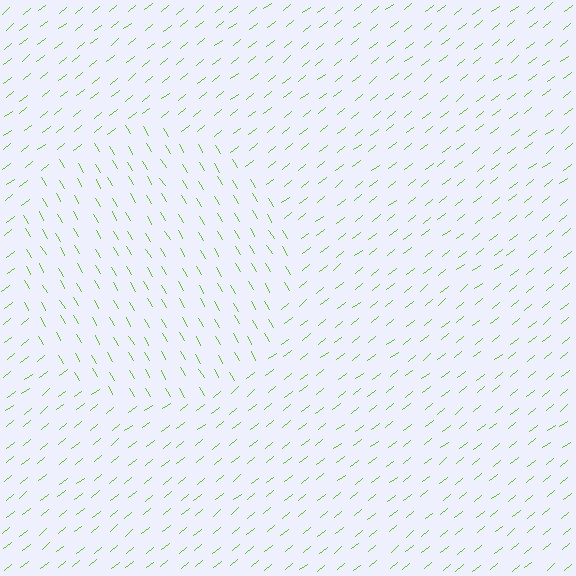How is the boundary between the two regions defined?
The boundary is defined purely by a change in line orientation (approximately 82 degrees difference). All lines are the same color and thickness.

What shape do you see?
I see a circle.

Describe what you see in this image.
The image is filled with small lime line segments. A circle region in the image has lines oriented differently from the surrounding lines, creating a visible texture boundary.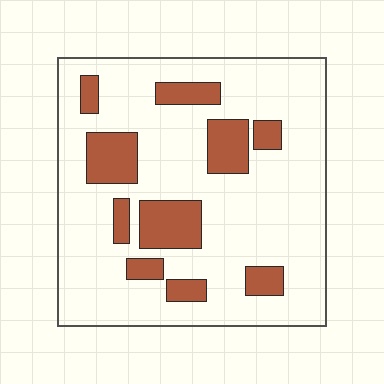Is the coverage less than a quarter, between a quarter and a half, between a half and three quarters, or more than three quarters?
Less than a quarter.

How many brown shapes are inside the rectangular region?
10.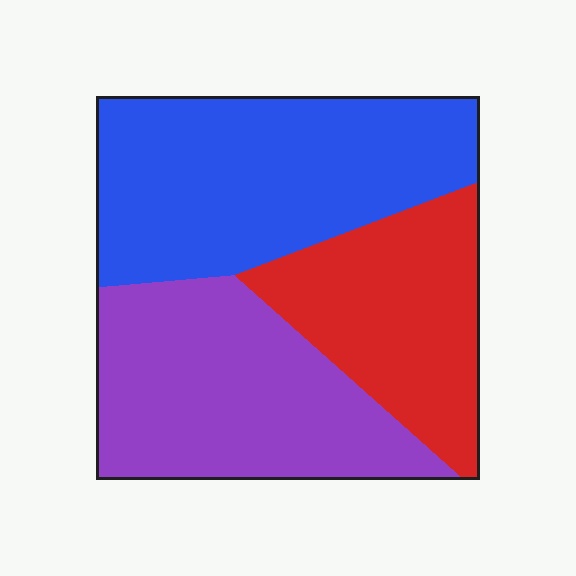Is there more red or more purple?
Purple.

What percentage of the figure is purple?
Purple takes up about one third (1/3) of the figure.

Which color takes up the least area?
Red, at roughly 25%.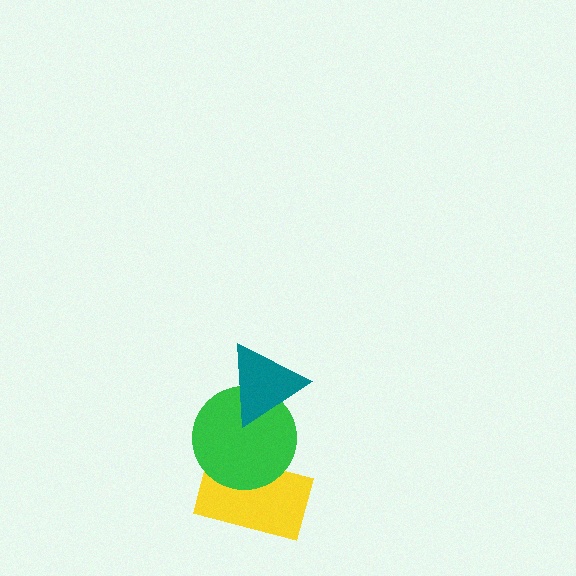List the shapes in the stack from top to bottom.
From top to bottom: the teal triangle, the green circle, the yellow rectangle.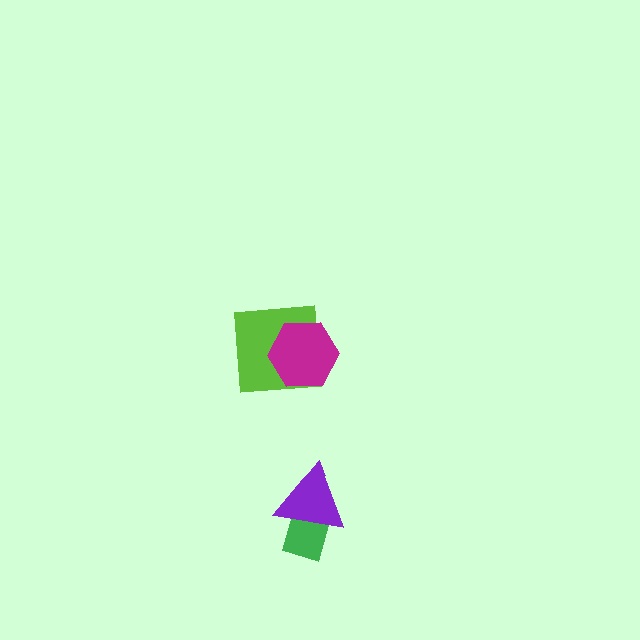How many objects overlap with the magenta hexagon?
1 object overlaps with the magenta hexagon.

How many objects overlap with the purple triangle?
1 object overlaps with the purple triangle.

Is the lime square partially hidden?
Yes, it is partially covered by another shape.